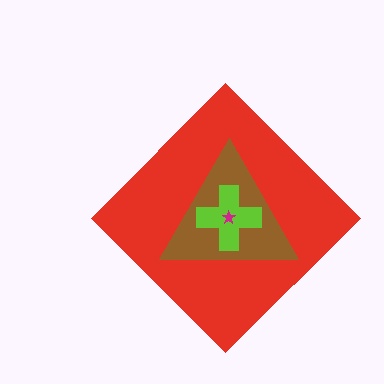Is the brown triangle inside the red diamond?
Yes.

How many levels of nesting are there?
4.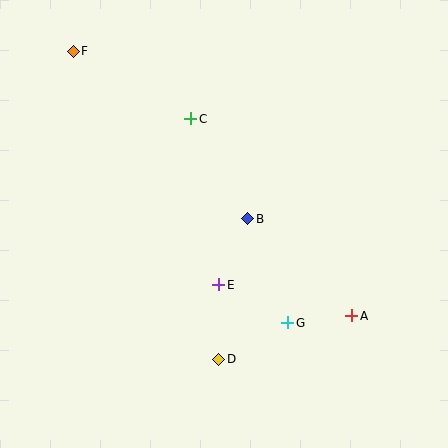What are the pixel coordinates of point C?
Point C is at (191, 119).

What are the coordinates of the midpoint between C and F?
The midpoint between C and F is at (132, 85).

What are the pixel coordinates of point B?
Point B is at (248, 219).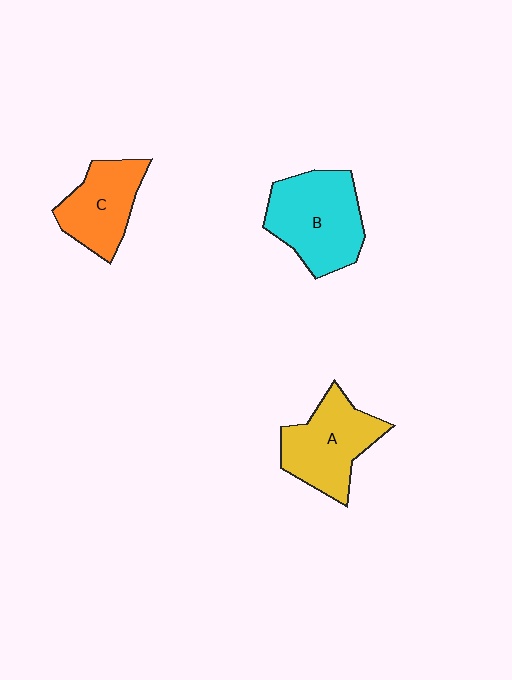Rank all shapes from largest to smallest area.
From largest to smallest: B (cyan), A (yellow), C (orange).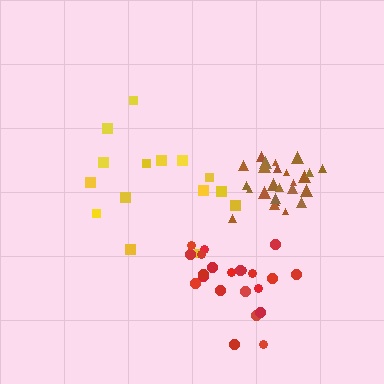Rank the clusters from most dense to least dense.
brown, red, yellow.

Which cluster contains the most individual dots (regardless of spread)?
Brown (25).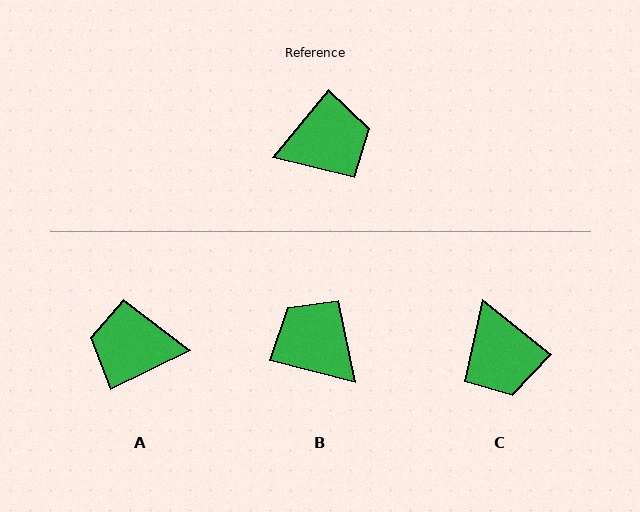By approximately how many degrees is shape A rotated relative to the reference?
Approximately 156 degrees counter-clockwise.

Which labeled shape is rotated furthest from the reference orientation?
A, about 156 degrees away.